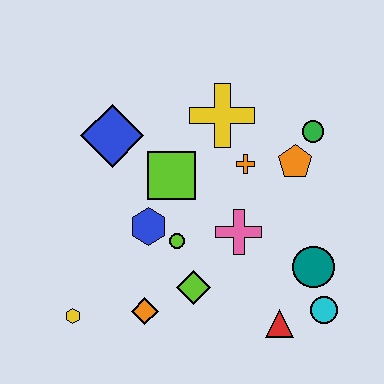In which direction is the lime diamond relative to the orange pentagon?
The lime diamond is below the orange pentagon.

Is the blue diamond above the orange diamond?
Yes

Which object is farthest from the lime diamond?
The green circle is farthest from the lime diamond.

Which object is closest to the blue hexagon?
The lime circle is closest to the blue hexagon.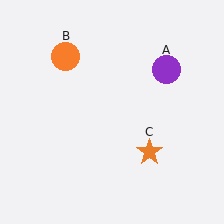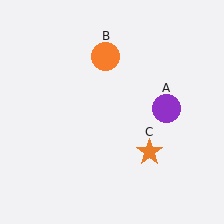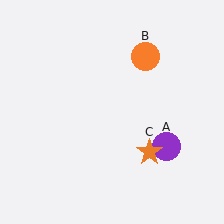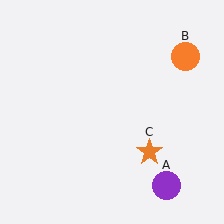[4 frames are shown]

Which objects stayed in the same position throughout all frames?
Orange star (object C) remained stationary.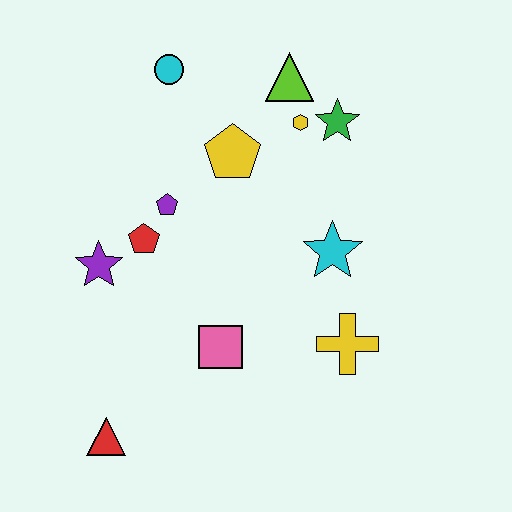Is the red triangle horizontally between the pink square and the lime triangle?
No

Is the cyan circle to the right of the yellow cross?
No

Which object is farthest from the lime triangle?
The red triangle is farthest from the lime triangle.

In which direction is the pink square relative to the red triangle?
The pink square is to the right of the red triangle.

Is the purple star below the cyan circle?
Yes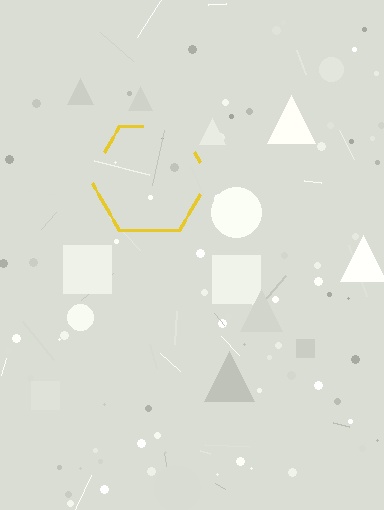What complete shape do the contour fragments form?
The contour fragments form a hexagon.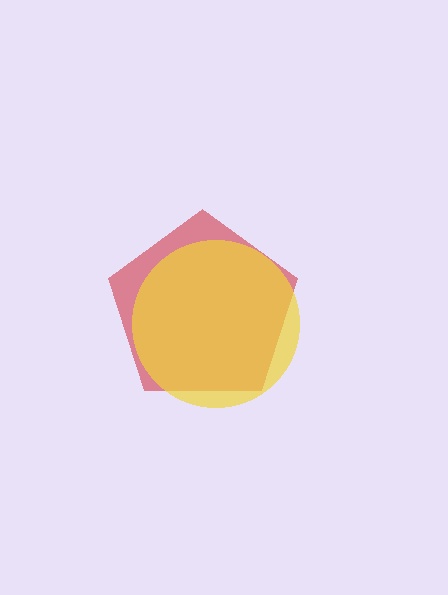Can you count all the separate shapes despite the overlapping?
Yes, there are 2 separate shapes.